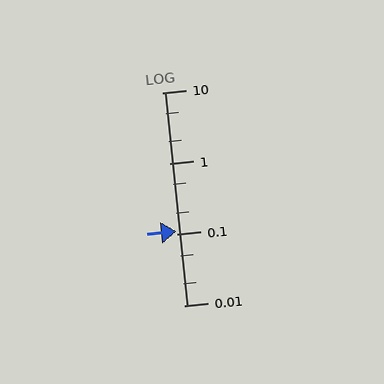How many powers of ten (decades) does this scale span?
The scale spans 3 decades, from 0.01 to 10.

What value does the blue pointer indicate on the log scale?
The pointer indicates approximately 0.11.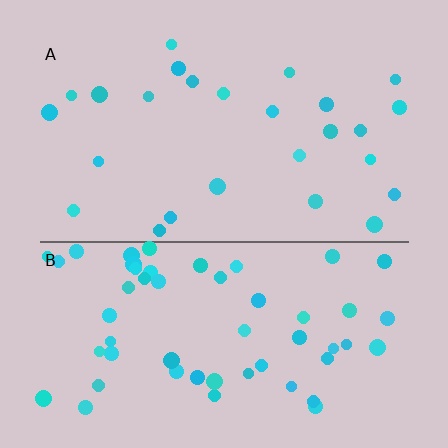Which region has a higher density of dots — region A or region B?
B (the bottom).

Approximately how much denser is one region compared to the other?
Approximately 2.1× — region B over region A.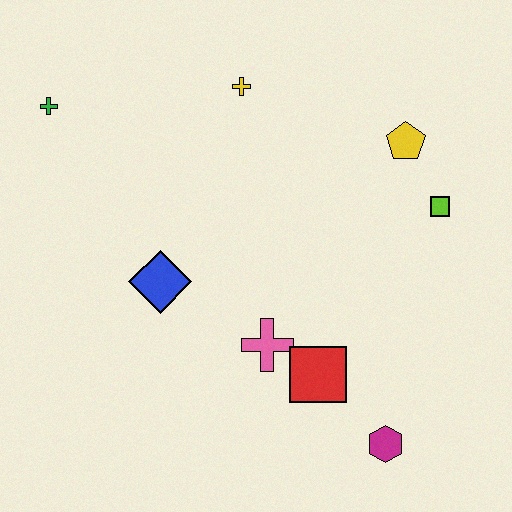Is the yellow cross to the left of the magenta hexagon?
Yes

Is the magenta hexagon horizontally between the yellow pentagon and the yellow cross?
Yes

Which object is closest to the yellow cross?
The yellow pentagon is closest to the yellow cross.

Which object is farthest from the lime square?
The green cross is farthest from the lime square.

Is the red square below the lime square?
Yes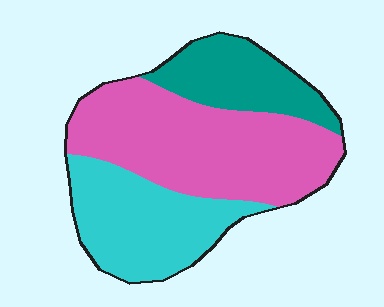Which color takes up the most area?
Pink, at roughly 50%.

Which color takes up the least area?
Teal, at roughly 20%.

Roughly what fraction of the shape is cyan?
Cyan takes up between a quarter and a half of the shape.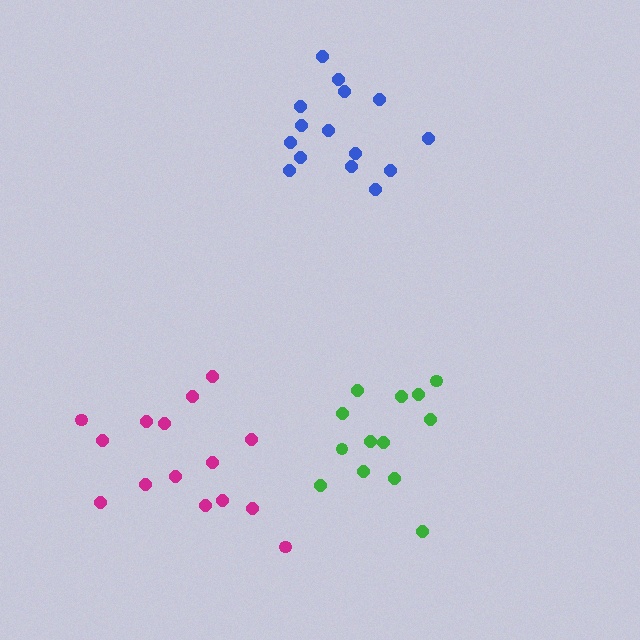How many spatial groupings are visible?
There are 3 spatial groupings.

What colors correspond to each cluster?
The clusters are colored: magenta, blue, green.